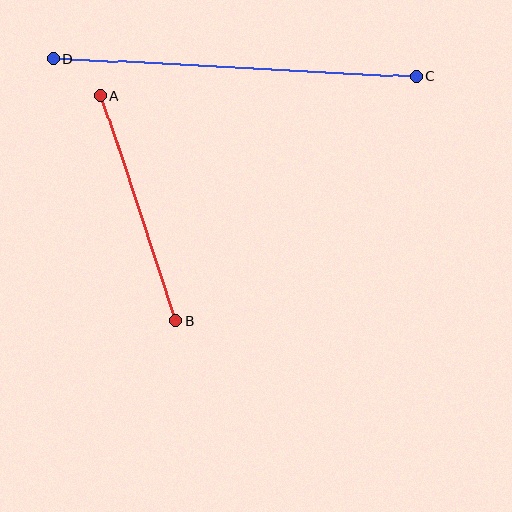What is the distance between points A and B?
The distance is approximately 238 pixels.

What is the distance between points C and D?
The distance is approximately 364 pixels.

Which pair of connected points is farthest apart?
Points C and D are farthest apart.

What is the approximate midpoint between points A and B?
The midpoint is at approximately (138, 208) pixels.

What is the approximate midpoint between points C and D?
The midpoint is at approximately (235, 67) pixels.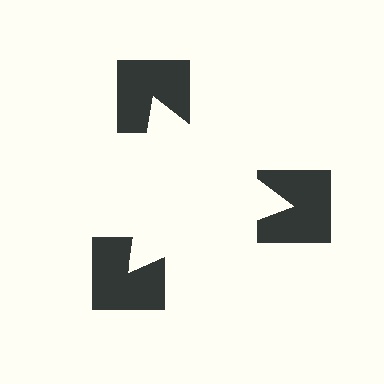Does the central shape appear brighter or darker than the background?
It typically appears slightly brighter than the background, even though no actual brightness change is drawn.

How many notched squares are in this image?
There are 3 — one at each vertex of the illusory triangle.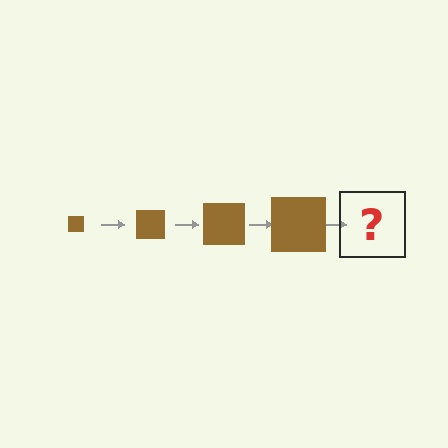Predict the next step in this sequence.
The next step is a brown square, larger than the previous one.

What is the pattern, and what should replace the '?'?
The pattern is that the square gets progressively larger each step. The '?' should be a brown square, larger than the previous one.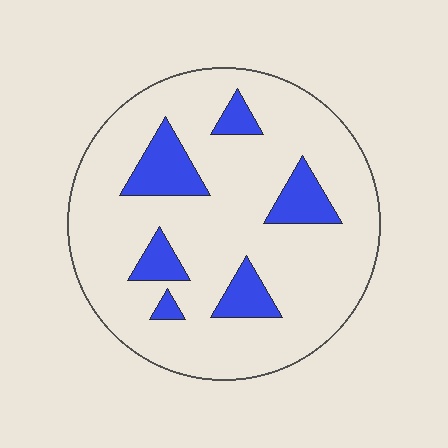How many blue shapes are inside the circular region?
6.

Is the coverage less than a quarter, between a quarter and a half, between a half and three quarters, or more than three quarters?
Less than a quarter.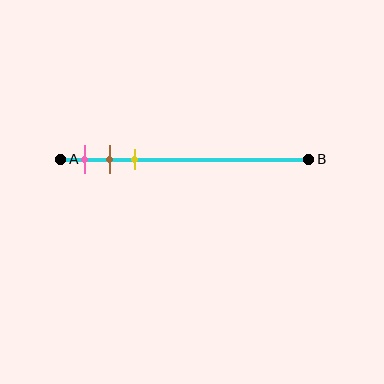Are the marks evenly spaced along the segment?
Yes, the marks are approximately evenly spaced.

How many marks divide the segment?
There are 3 marks dividing the segment.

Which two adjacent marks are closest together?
The brown and yellow marks are the closest adjacent pair.